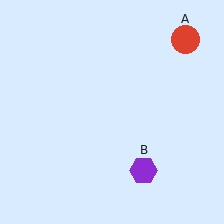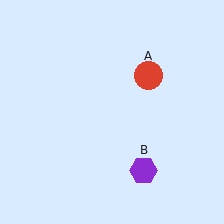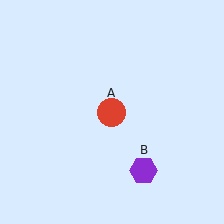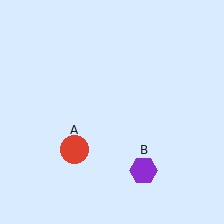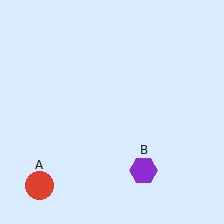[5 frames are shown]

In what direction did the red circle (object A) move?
The red circle (object A) moved down and to the left.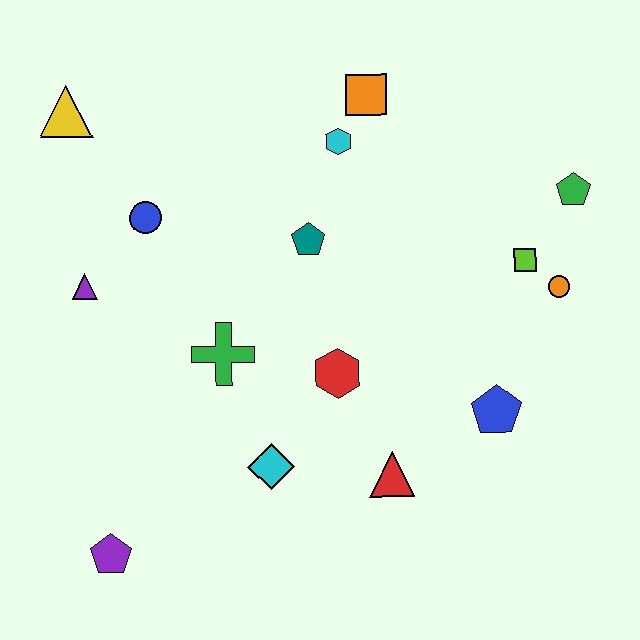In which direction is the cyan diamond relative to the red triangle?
The cyan diamond is to the left of the red triangle.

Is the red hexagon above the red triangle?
Yes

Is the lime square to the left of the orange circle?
Yes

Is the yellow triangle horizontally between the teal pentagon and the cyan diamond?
No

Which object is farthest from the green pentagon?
The purple pentagon is farthest from the green pentagon.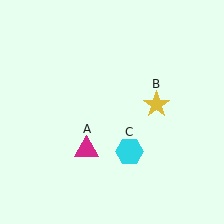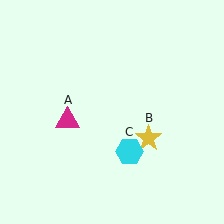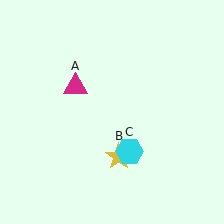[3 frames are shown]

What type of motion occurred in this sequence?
The magenta triangle (object A), yellow star (object B) rotated clockwise around the center of the scene.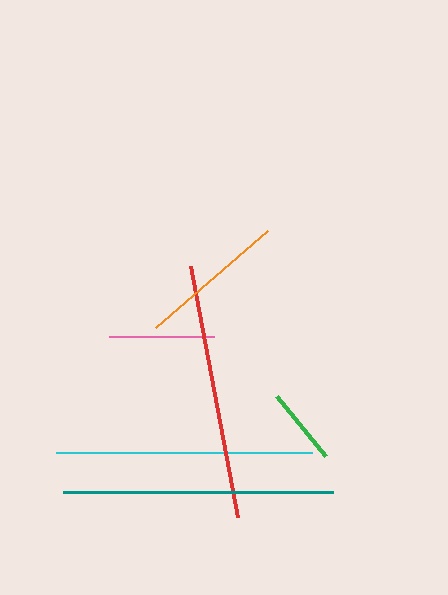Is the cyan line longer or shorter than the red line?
The cyan line is longer than the red line.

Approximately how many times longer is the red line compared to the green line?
The red line is approximately 3.3 times the length of the green line.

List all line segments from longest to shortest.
From longest to shortest: teal, cyan, red, orange, pink, green.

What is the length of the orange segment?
The orange segment is approximately 149 pixels long.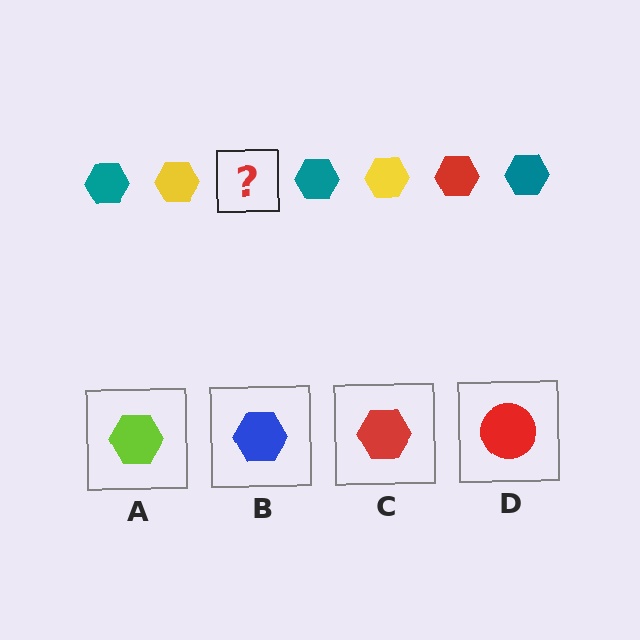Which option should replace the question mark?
Option C.